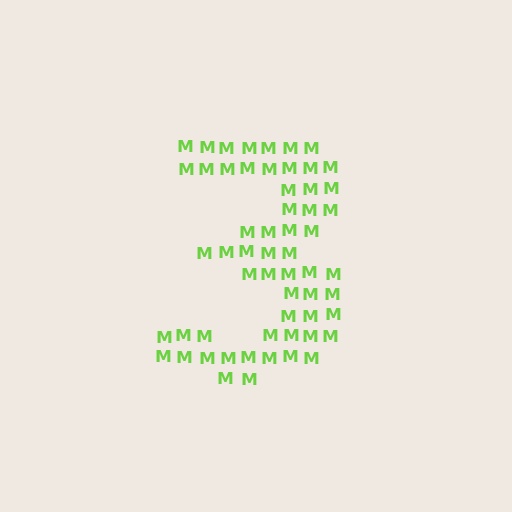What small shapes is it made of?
It is made of small letter M's.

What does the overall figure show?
The overall figure shows the digit 3.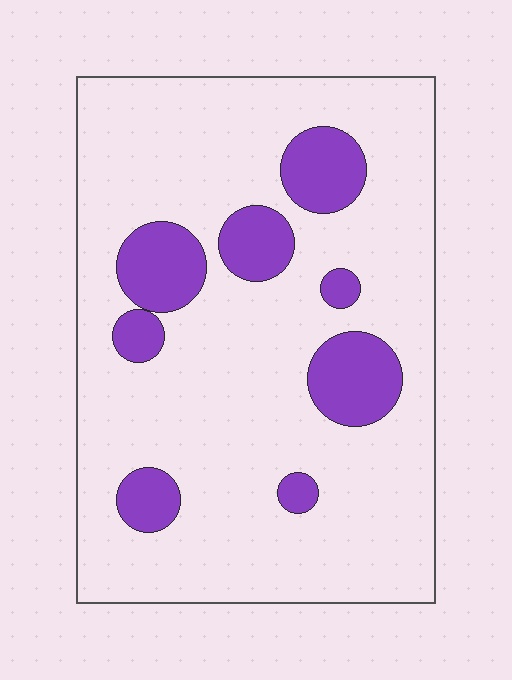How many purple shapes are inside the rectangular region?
8.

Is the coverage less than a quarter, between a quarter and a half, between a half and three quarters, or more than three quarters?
Less than a quarter.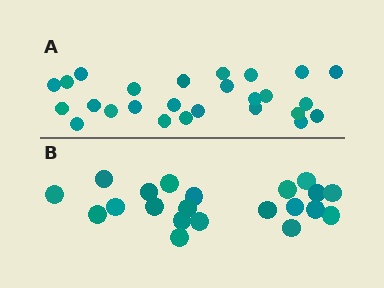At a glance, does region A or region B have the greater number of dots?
Region A (the top region) has more dots.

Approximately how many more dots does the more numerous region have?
Region A has about 5 more dots than region B.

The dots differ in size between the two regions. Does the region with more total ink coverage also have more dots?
No. Region B has more total ink coverage because its dots are larger, but region A actually contains more individual dots. Total area can be misleading — the number of items is what matters here.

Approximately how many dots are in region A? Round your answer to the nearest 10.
About 30 dots. (The exact count is 26, which rounds to 30.)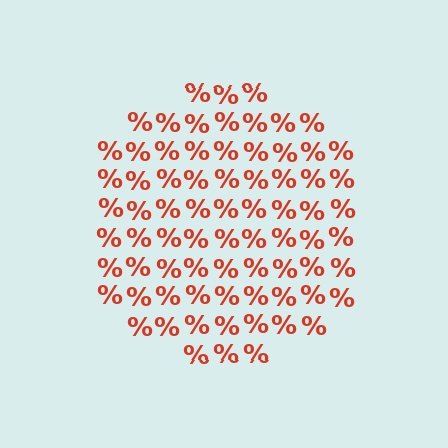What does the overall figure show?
The overall figure shows a circle.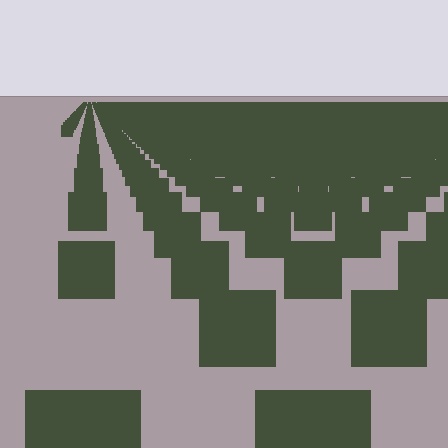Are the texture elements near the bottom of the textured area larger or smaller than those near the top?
Larger. Near the bottom, elements are closer to the viewer and appear at a bigger on-screen size.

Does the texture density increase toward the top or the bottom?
Density increases toward the top.